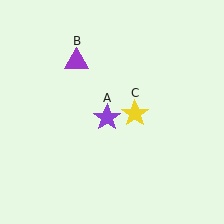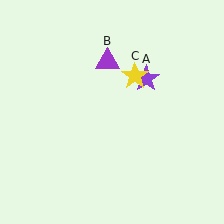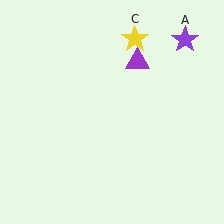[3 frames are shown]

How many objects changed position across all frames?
3 objects changed position: purple star (object A), purple triangle (object B), yellow star (object C).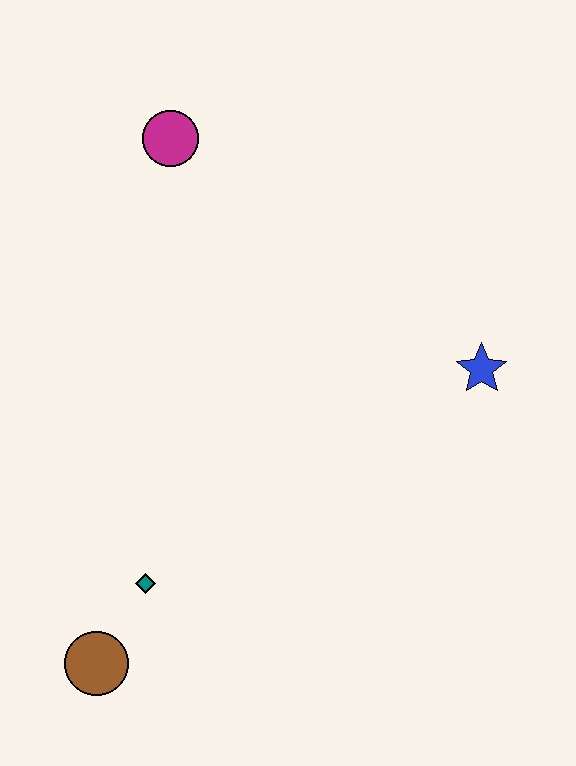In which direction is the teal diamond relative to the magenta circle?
The teal diamond is below the magenta circle.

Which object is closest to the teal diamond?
The brown circle is closest to the teal diamond.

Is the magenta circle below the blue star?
No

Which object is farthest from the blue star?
The brown circle is farthest from the blue star.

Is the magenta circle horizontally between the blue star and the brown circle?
Yes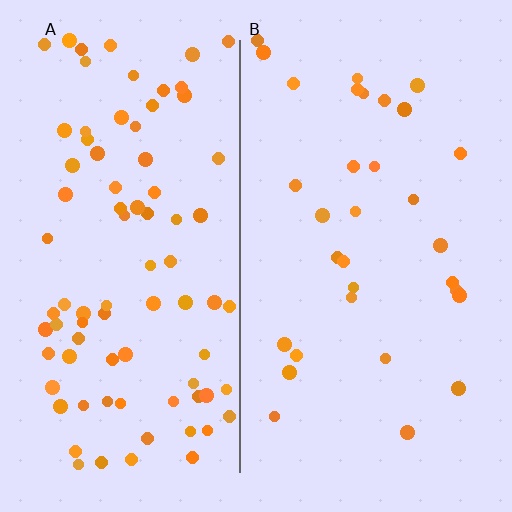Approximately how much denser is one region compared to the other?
Approximately 2.6× — region A over region B.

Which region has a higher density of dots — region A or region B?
A (the left).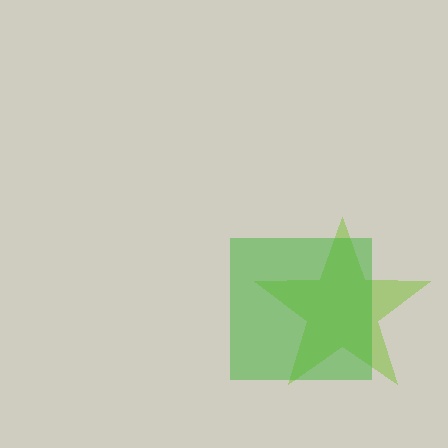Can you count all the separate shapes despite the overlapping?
Yes, there are 2 separate shapes.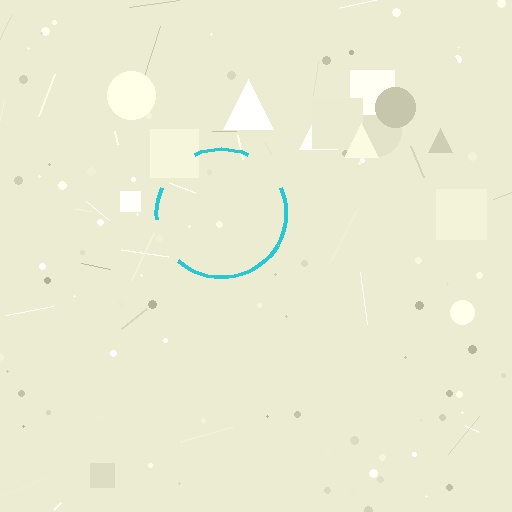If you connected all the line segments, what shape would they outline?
They would outline a circle.